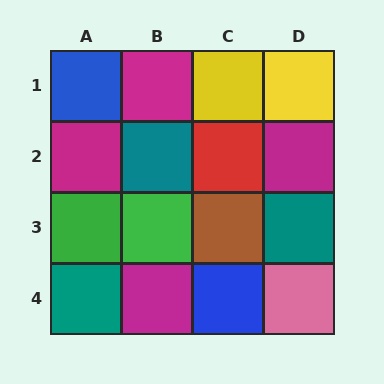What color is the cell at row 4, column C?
Blue.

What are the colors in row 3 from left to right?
Green, green, brown, teal.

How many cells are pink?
1 cell is pink.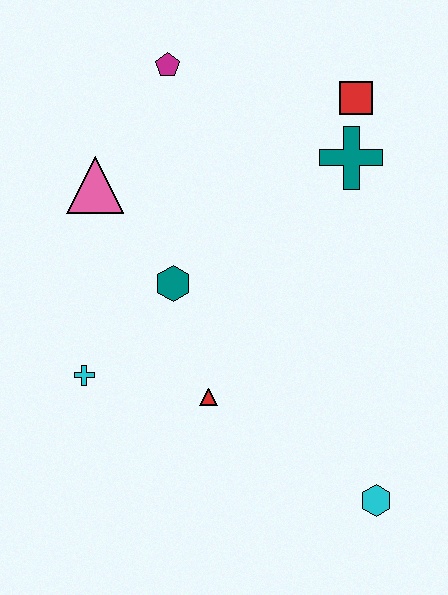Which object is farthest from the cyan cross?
The red square is farthest from the cyan cross.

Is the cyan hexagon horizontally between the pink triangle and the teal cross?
No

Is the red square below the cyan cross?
No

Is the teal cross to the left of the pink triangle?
No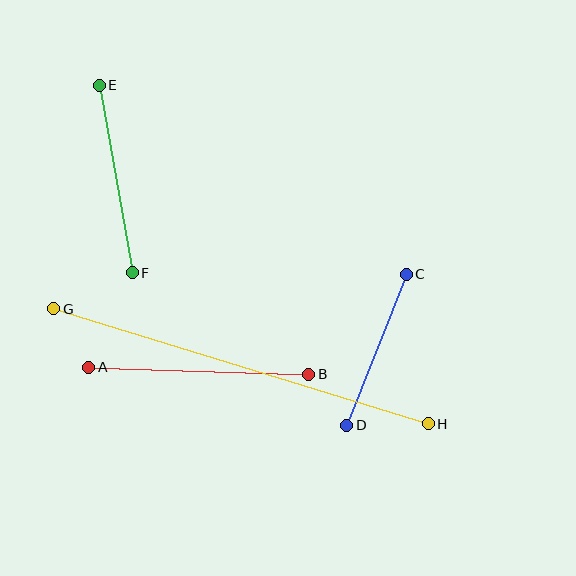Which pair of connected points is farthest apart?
Points G and H are farthest apart.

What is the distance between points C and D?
The distance is approximately 163 pixels.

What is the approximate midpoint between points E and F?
The midpoint is at approximately (116, 179) pixels.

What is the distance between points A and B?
The distance is approximately 220 pixels.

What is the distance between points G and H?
The distance is approximately 392 pixels.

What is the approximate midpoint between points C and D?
The midpoint is at approximately (376, 350) pixels.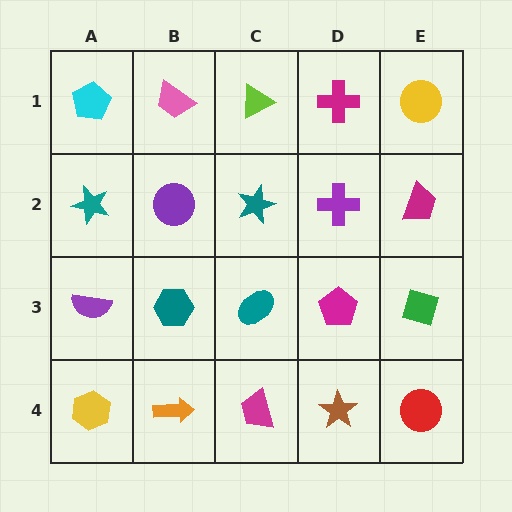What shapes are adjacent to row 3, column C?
A teal star (row 2, column C), a magenta trapezoid (row 4, column C), a teal hexagon (row 3, column B), a magenta pentagon (row 3, column D).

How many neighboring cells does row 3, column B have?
4.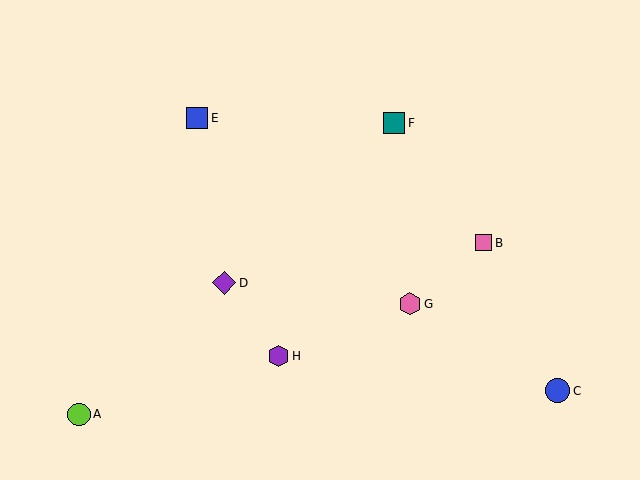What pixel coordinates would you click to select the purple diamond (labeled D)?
Click at (224, 283) to select the purple diamond D.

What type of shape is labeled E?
Shape E is a blue square.